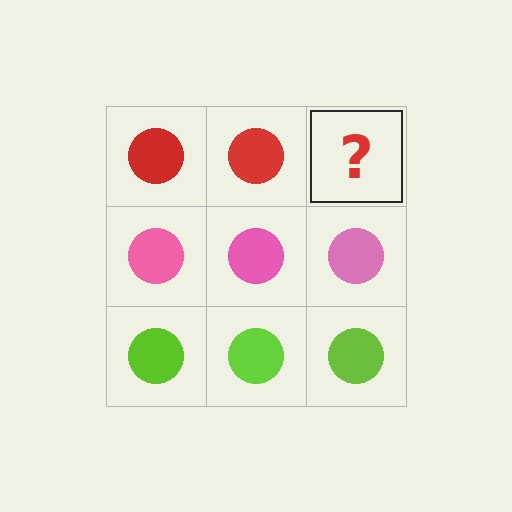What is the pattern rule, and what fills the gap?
The rule is that each row has a consistent color. The gap should be filled with a red circle.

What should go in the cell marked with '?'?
The missing cell should contain a red circle.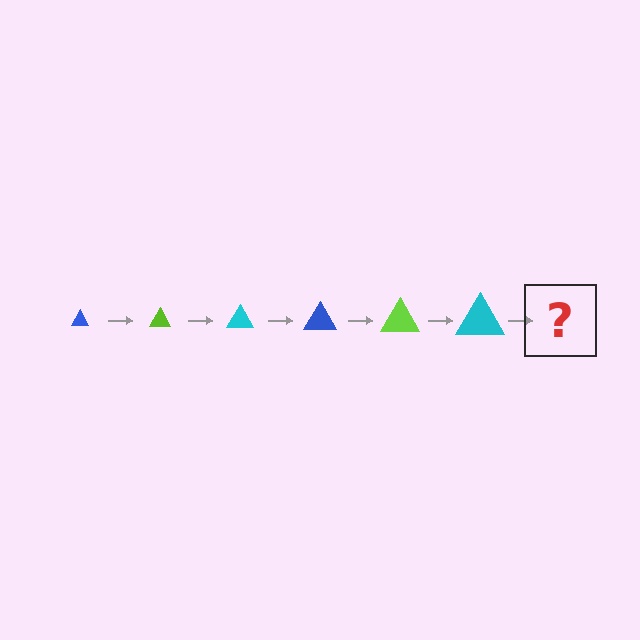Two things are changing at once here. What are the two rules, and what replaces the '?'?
The two rules are that the triangle grows larger each step and the color cycles through blue, lime, and cyan. The '?' should be a blue triangle, larger than the previous one.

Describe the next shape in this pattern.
It should be a blue triangle, larger than the previous one.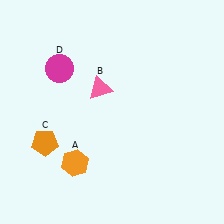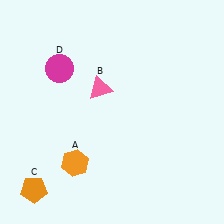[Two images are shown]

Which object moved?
The orange pentagon (C) moved down.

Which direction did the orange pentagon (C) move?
The orange pentagon (C) moved down.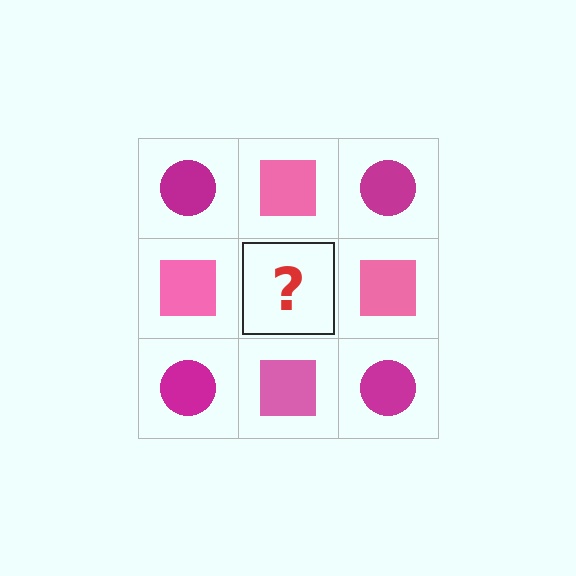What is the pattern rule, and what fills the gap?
The rule is that it alternates magenta circle and pink square in a checkerboard pattern. The gap should be filled with a magenta circle.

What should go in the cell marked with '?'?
The missing cell should contain a magenta circle.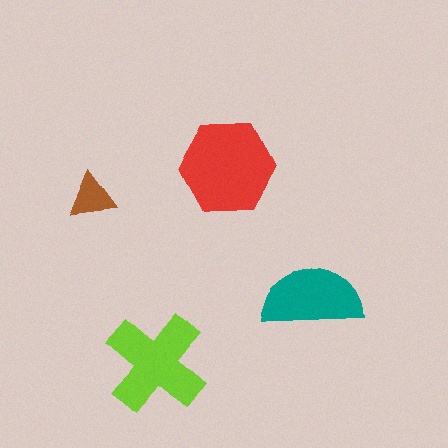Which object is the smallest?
The brown triangle.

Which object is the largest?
The red hexagon.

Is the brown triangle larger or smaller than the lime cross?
Smaller.